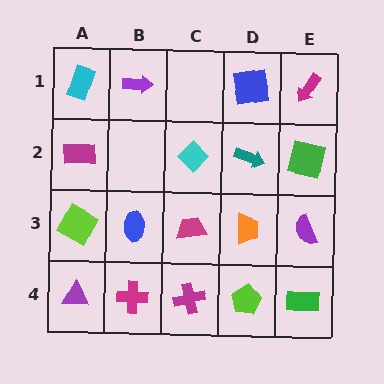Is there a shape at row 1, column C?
No, that cell is empty.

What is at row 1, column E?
A magenta arrow.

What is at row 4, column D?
A lime pentagon.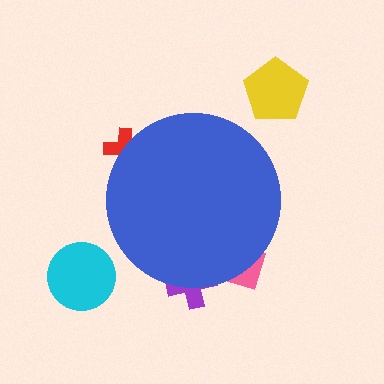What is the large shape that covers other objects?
A blue circle.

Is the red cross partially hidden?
Yes, the red cross is partially hidden behind the blue circle.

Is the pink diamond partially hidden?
Yes, the pink diamond is partially hidden behind the blue circle.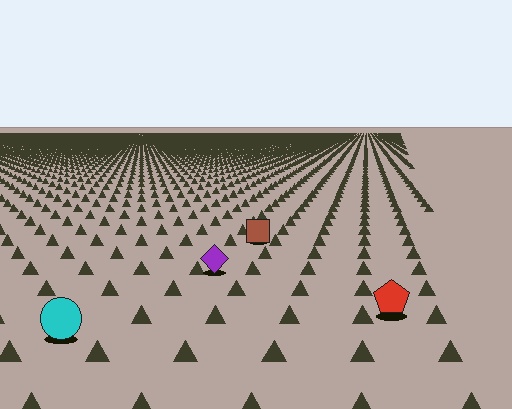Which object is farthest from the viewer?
The brown square is farthest from the viewer. It appears smaller and the ground texture around it is denser.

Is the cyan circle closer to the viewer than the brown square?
Yes. The cyan circle is closer — you can tell from the texture gradient: the ground texture is coarser near it.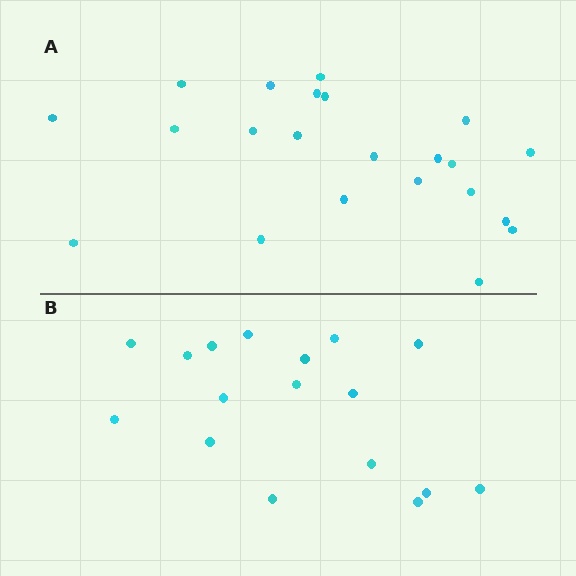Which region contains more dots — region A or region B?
Region A (the top region) has more dots.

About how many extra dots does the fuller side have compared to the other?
Region A has about 5 more dots than region B.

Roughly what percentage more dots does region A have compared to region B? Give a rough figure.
About 30% more.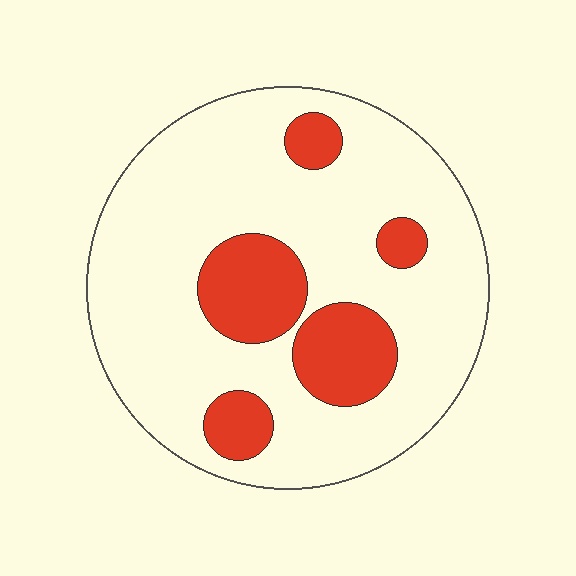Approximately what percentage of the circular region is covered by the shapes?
Approximately 20%.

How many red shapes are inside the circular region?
5.